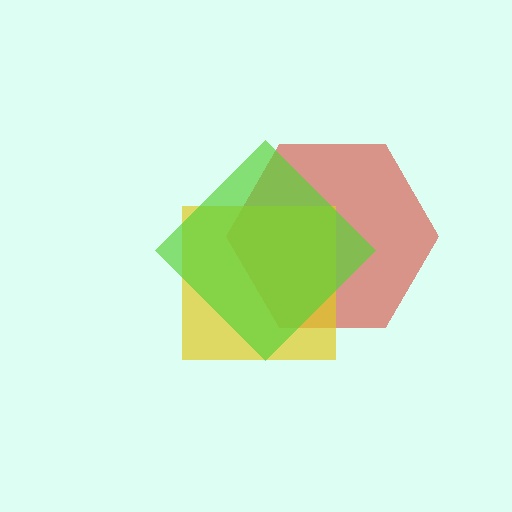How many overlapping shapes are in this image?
There are 3 overlapping shapes in the image.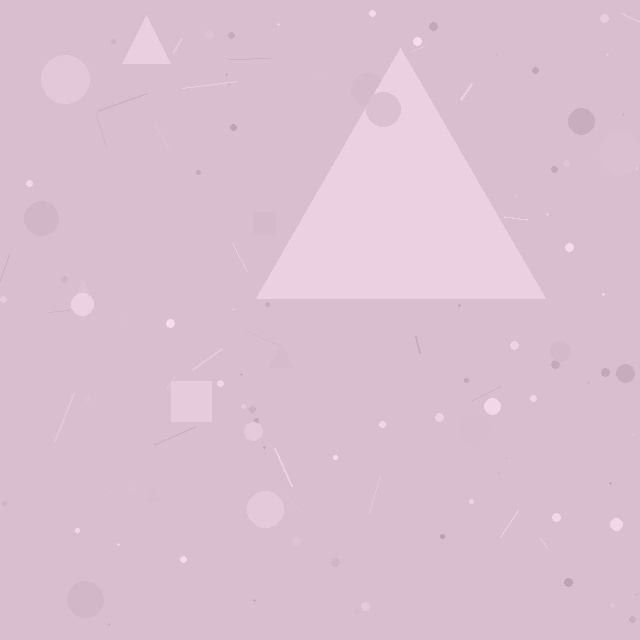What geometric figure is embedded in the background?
A triangle is embedded in the background.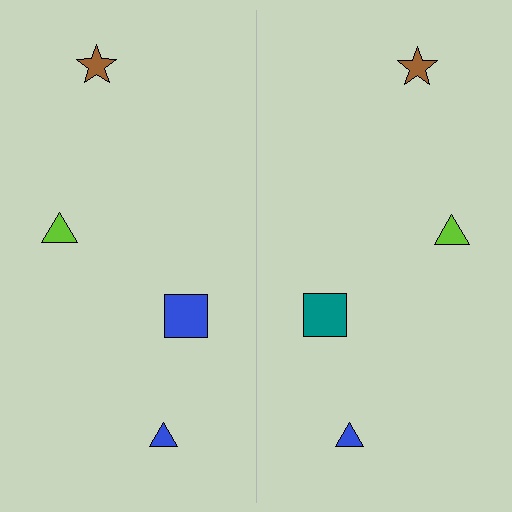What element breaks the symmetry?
The teal square on the right side breaks the symmetry — its mirror counterpart is blue.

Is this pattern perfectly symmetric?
No, the pattern is not perfectly symmetric. The teal square on the right side breaks the symmetry — its mirror counterpart is blue.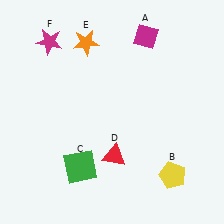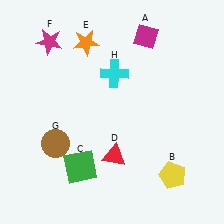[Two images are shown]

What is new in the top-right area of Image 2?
A cyan cross (H) was added in the top-right area of Image 2.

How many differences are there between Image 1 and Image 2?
There are 2 differences between the two images.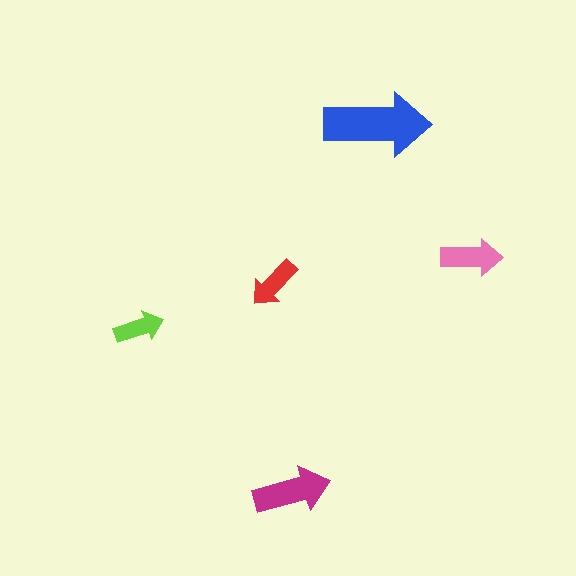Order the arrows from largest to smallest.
the blue one, the magenta one, the pink one, the red one, the lime one.